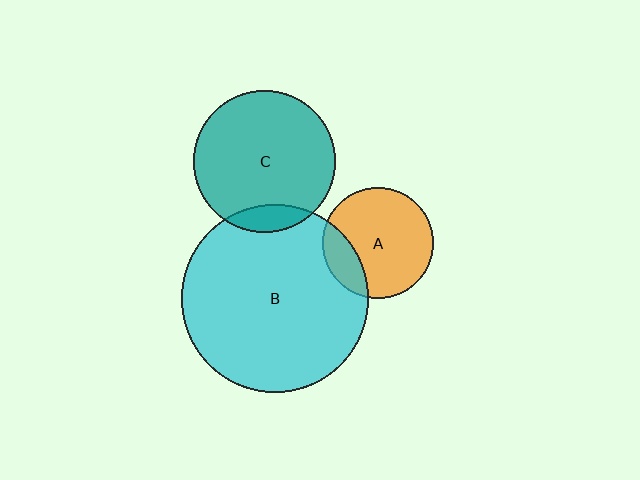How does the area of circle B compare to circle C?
Approximately 1.7 times.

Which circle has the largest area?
Circle B (cyan).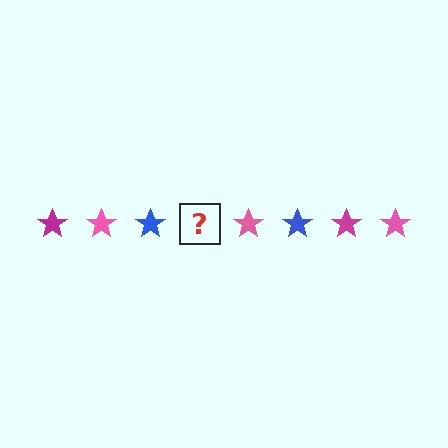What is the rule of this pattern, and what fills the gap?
The rule is that the pattern cycles through magenta, pink, blue stars. The gap should be filled with a magenta star.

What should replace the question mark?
The question mark should be replaced with a magenta star.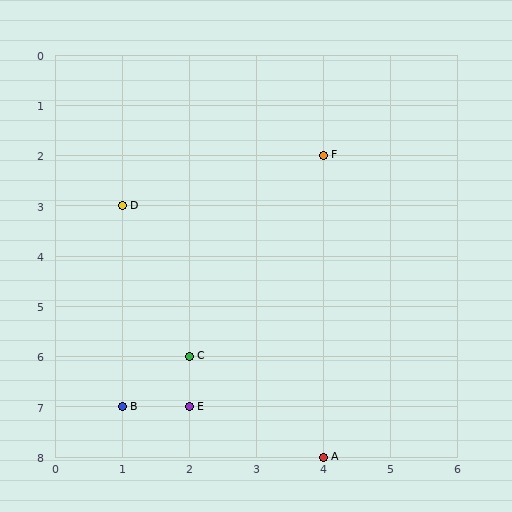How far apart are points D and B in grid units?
Points D and B are 4 rows apart.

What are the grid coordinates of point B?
Point B is at grid coordinates (1, 7).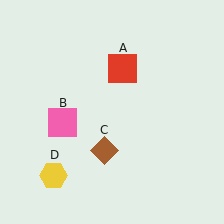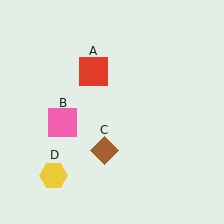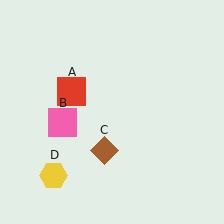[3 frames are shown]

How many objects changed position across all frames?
1 object changed position: red square (object A).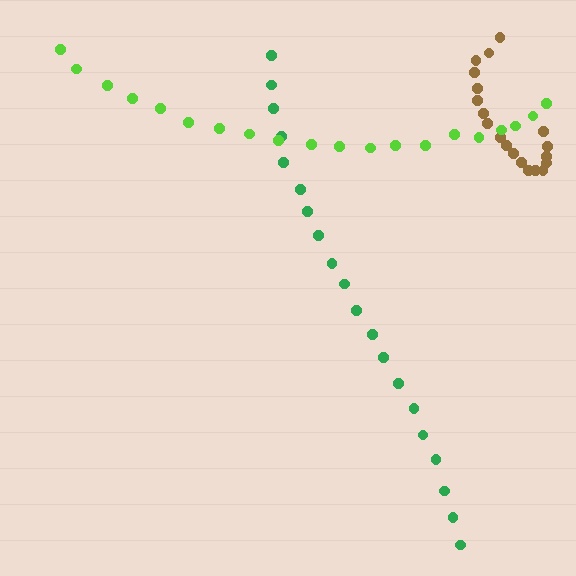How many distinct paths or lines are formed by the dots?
There are 3 distinct paths.